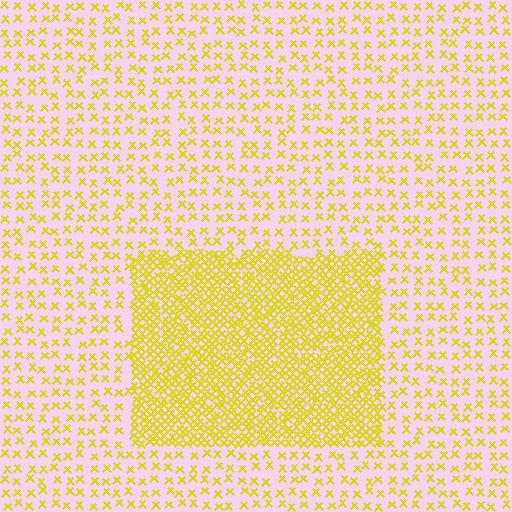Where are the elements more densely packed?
The elements are more densely packed inside the rectangle boundary.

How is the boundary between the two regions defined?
The boundary is defined by a change in element density (approximately 2.9x ratio). All elements are the same color, size, and shape.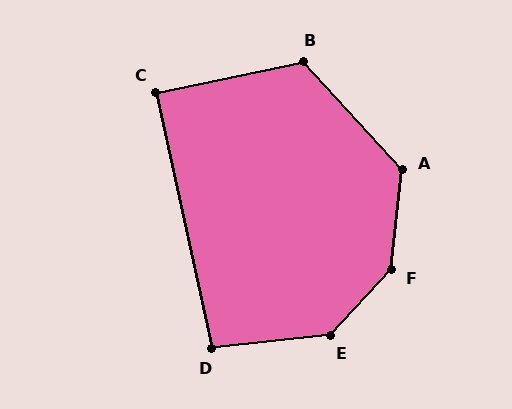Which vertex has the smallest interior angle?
C, at approximately 89 degrees.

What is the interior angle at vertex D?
Approximately 96 degrees (obtuse).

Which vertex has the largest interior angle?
F, at approximately 143 degrees.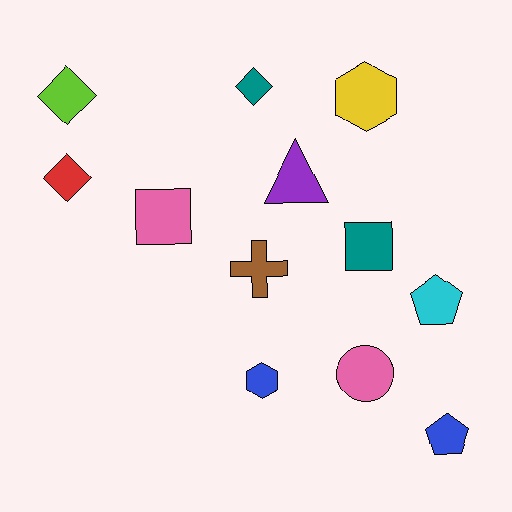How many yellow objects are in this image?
There is 1 yellow object.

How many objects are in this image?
There are 12 objects.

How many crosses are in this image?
There is 1 cross.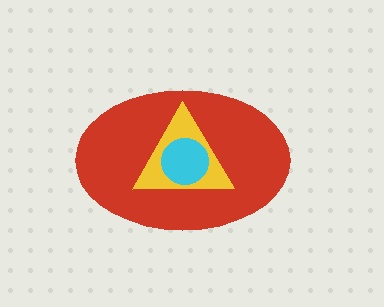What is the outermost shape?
The red ellipse.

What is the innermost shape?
The cyan circle.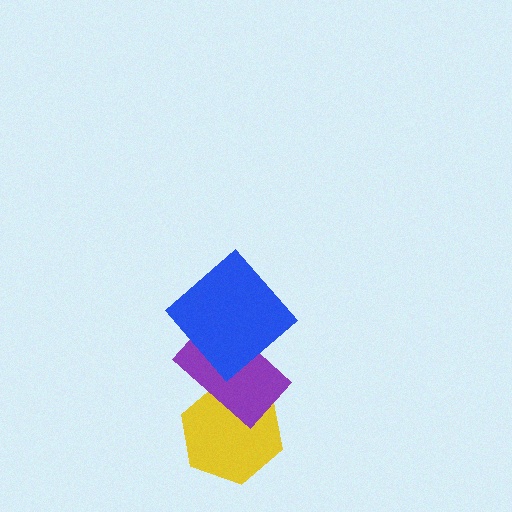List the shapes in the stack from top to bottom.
From top to bottom: the blue diamond, the purple rectangle, the yellow hexagon.